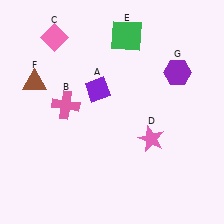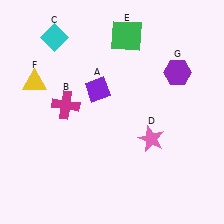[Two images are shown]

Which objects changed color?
B changed from pink to magenta. C changed from pink to cyan. F changed from brown to yellow.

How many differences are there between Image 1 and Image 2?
There are 3 differences between the two images.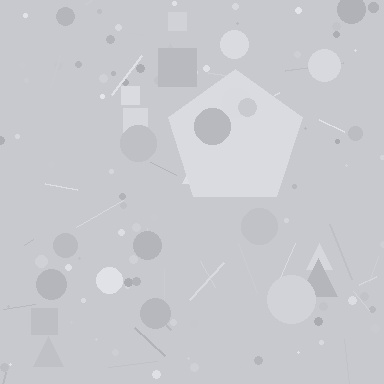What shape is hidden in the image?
A pentagon is hidden in the image.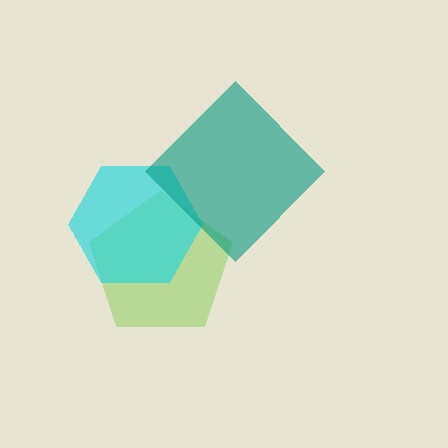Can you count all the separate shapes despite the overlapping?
Yes, there are 3 separate shapes.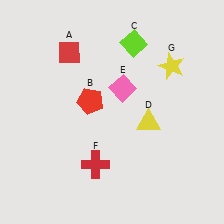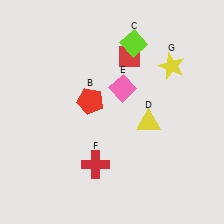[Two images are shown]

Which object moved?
The red diamond (A) moved right.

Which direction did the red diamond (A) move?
The red diamond (A) moved right.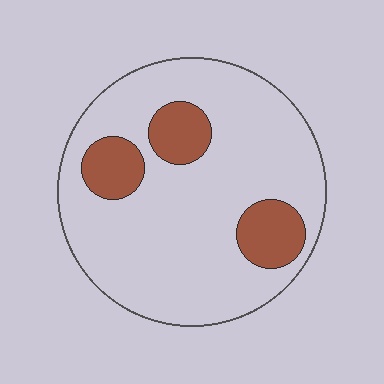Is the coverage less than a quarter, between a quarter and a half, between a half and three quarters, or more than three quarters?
Less than a quarter.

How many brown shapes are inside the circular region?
3.